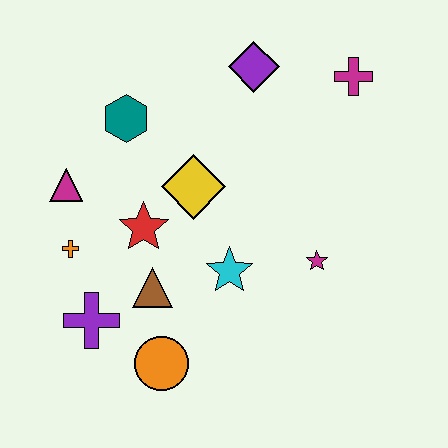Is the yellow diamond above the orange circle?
Yes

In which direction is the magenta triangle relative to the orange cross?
The magenta triangle is above the orange cross.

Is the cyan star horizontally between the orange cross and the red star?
No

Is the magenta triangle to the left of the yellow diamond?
Yes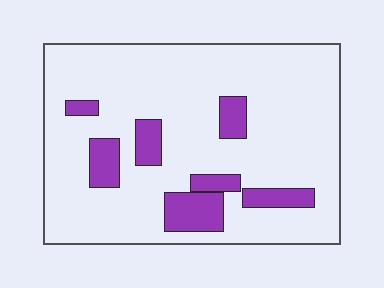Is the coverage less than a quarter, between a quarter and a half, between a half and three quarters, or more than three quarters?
Less than a quarter.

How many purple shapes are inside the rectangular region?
7.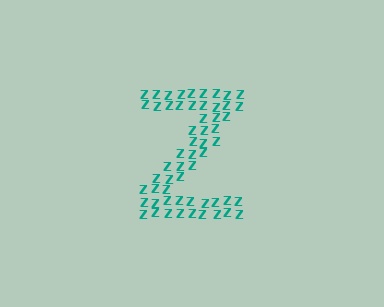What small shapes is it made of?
It is made of small letter Z's.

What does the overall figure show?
The overall figure shows the letter Z.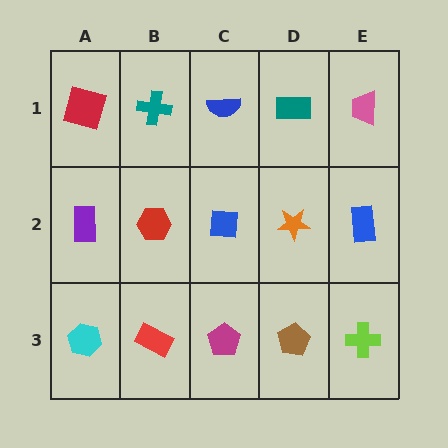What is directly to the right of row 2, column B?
A blue square.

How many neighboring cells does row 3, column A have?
2.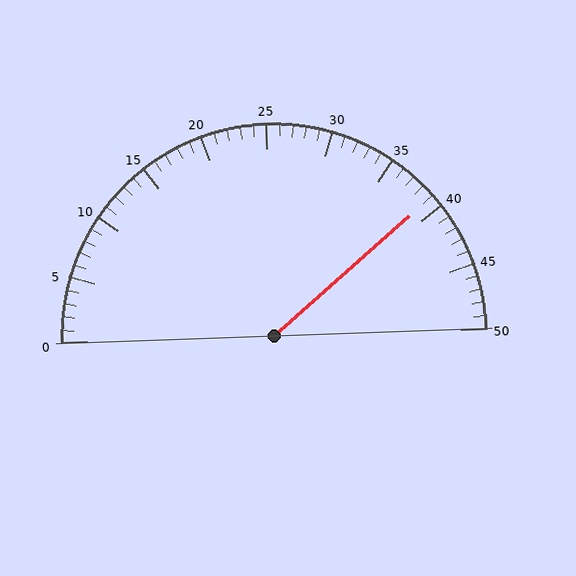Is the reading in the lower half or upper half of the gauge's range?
The reading is in the upper half of the range (0 to 50).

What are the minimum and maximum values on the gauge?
The gauge ranges from 0 to 50.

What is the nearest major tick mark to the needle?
The nearest major tick mark is 40.